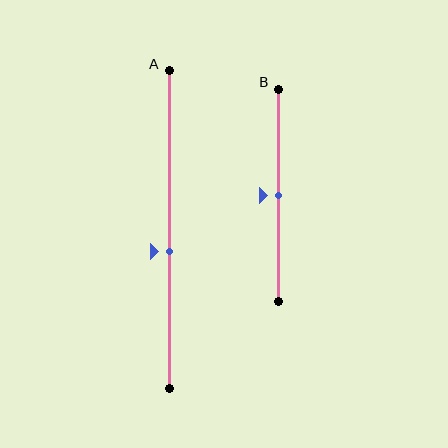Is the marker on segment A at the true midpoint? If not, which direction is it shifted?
No, the marker on segment A is shifted downward by about 7% of the segment length.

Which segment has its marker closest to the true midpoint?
Segment B has its marker closest to the true midpoint.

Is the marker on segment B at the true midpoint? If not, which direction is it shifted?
Yes, the marker on segment B is at the true midpoint.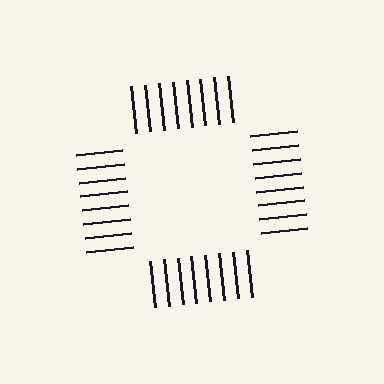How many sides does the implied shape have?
4 sides — the line-ends trace a square.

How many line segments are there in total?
32 — 8 along each of the 4 edges.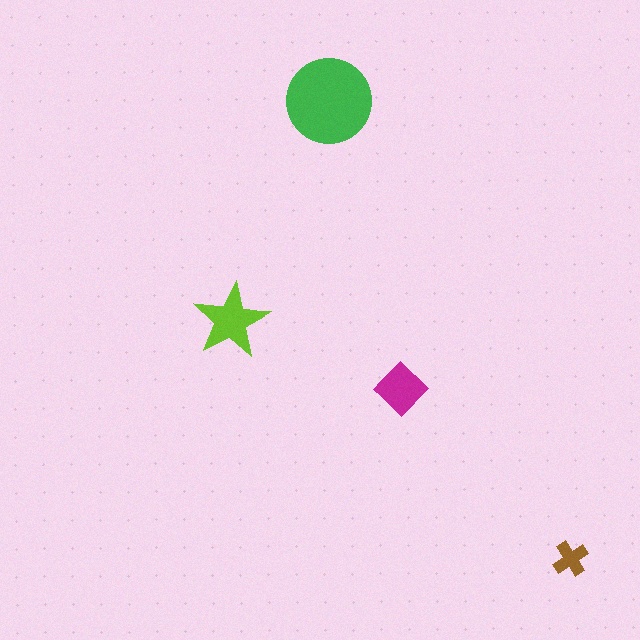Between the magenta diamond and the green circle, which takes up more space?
The green circle.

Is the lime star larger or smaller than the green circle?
Smaller.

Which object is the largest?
The green circle.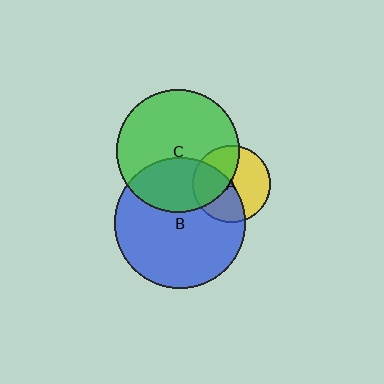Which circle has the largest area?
Circle B (blue).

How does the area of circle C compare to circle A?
Approximately 2.5 times.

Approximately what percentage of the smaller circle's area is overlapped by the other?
Approximately 35%.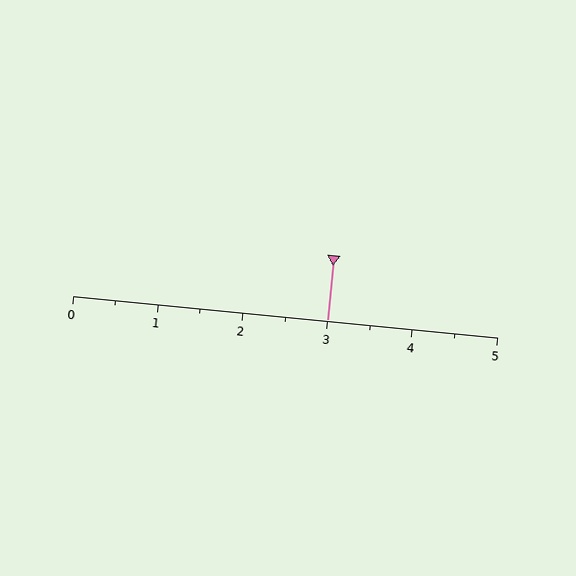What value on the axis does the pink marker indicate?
The marker indicates approximately 3.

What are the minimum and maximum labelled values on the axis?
The axis runs from 0 to 5.